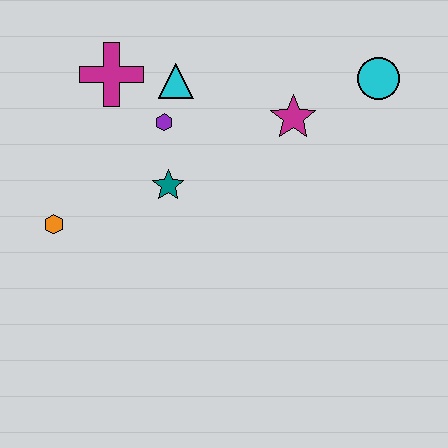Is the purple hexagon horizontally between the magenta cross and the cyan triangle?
Yes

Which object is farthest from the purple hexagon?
The cyan circle is farthest from the purple hexagon.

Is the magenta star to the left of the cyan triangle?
No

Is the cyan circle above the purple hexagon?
Yes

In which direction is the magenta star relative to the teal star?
The magenta star is to the right of the teal star.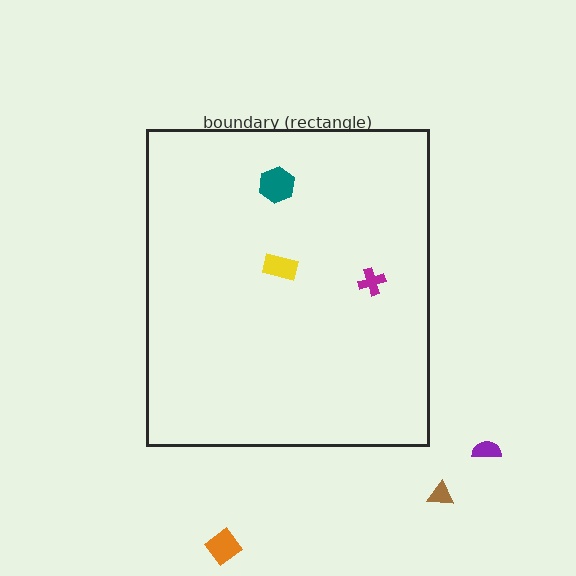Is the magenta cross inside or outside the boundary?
Inside.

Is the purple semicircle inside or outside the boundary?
Outside.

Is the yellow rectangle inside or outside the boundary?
Inside.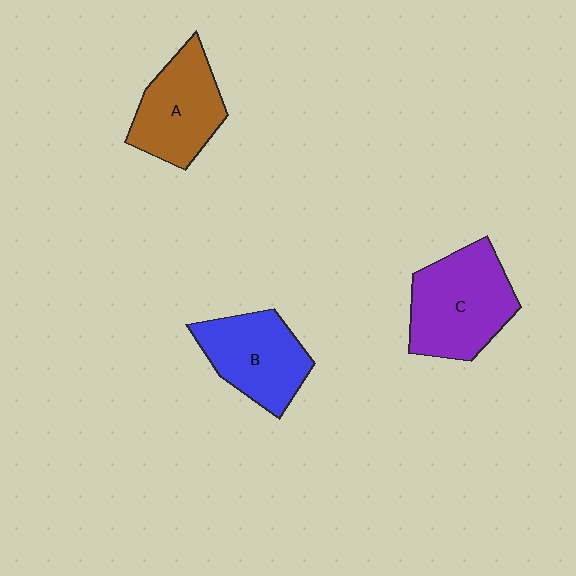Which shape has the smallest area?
Shape B (blue).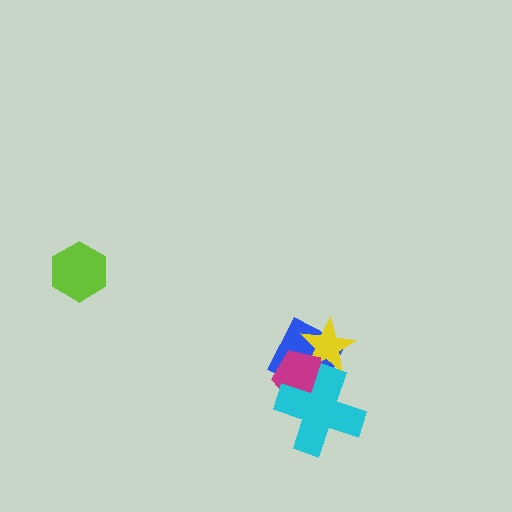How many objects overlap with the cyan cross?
3 objects overlap with the cyan cross.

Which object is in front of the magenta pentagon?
The cyan cross is in front of the magenta pentagon.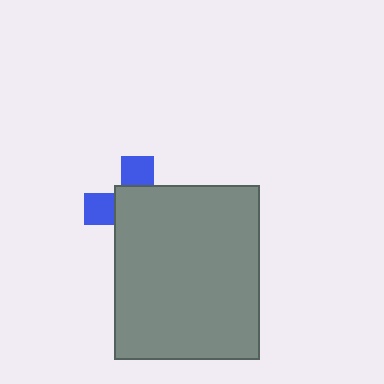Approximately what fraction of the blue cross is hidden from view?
Roughly 67% of the blue cross is hidden behind the gray rectangle.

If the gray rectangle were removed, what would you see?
You would see the complete blue cross.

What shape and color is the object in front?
The object in front is a gray rectangle.